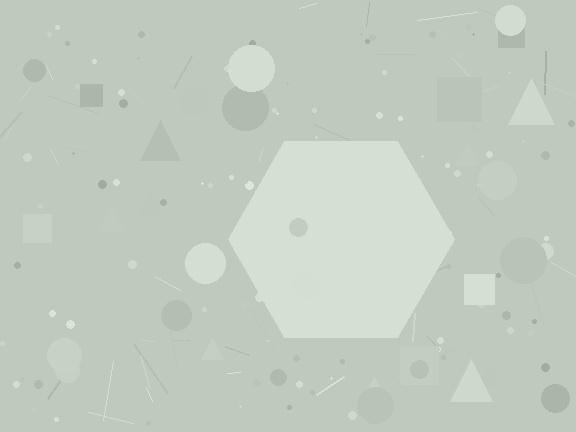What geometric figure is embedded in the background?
A hexagon is embedded in the background.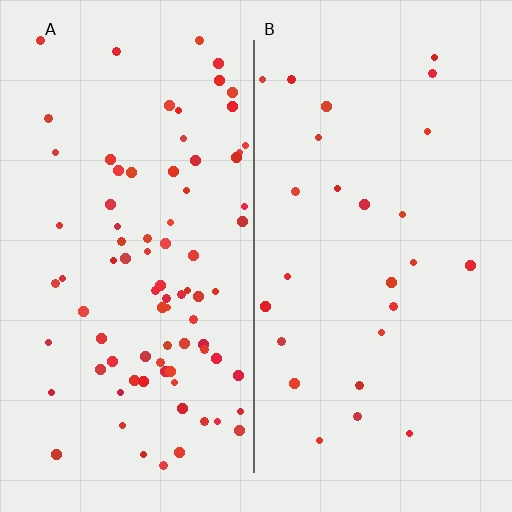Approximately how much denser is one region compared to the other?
Approximately 3.2× — region A over region B.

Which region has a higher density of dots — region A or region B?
A (the left).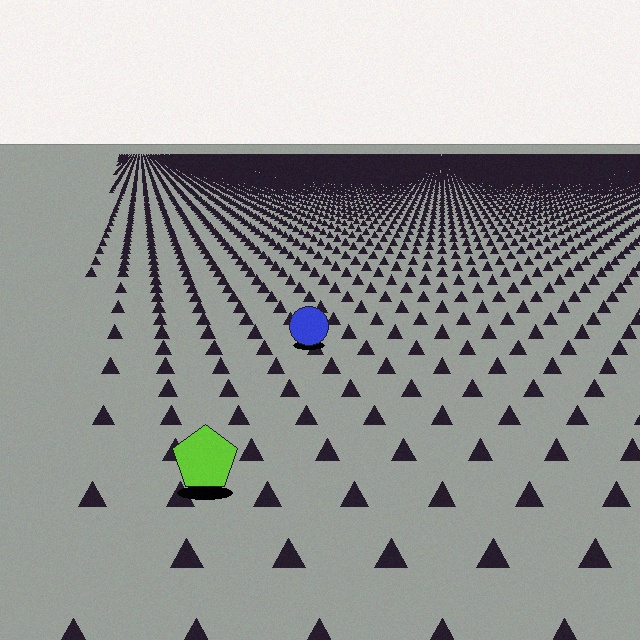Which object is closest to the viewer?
The lime pentagon is closest. The texture marks near it are larger and more spread out.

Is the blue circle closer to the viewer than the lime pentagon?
No. The lime pentagon is closer — you can tell from the texture gradient: the ground texture is coarser near it.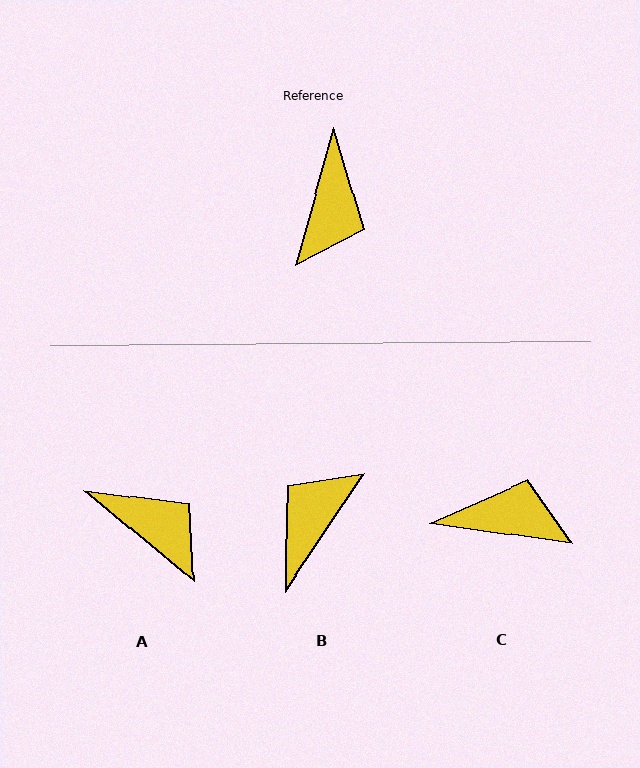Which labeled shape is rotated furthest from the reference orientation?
B, about 162 degrees away.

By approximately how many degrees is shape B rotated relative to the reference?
Approximately 162 degrees counter-clockwise.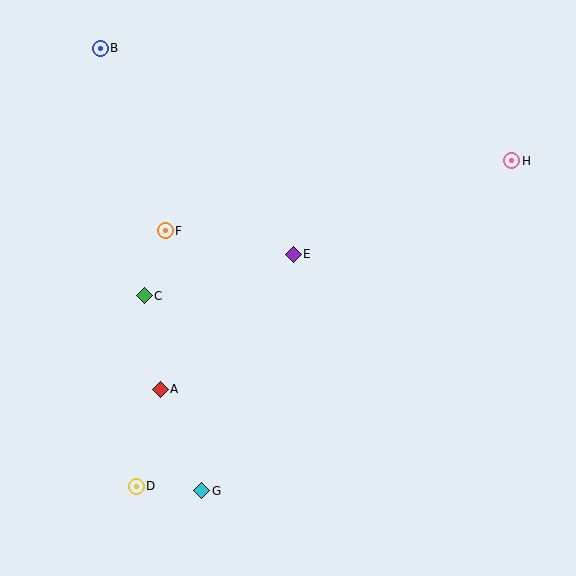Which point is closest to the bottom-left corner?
Point D is closest to the bottom-left corner.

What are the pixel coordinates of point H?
Point H is at (512, 161).